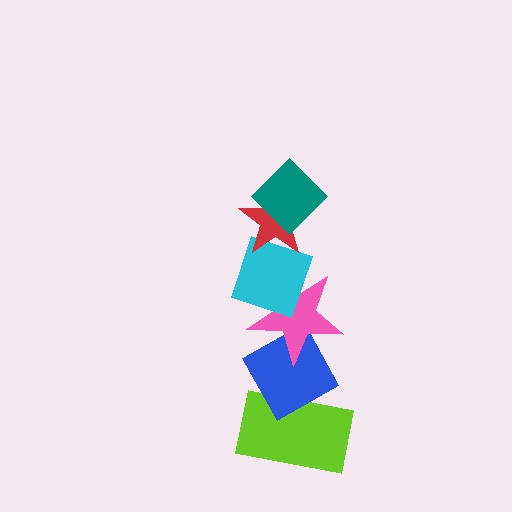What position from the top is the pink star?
The pink star is 4th from the top.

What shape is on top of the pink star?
The cyan diamond is on top of the pink star.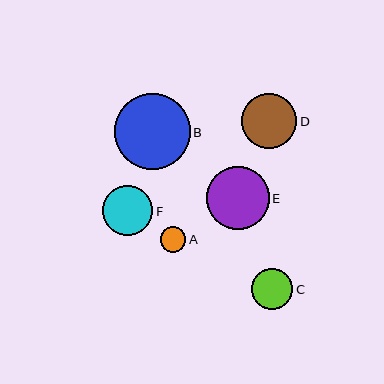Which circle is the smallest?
Circle A is the smallest with a size of approximately 25 pixels.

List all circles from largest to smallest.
From largest to smallest: B, E, D, F, C, A.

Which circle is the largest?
Circle B is the largest with a size of approximately 76 pixels.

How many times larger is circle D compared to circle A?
Circle D is approximately 2.2 times the size of circle A.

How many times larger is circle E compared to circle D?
Circle E is approximately 1.1 times the size of circle D.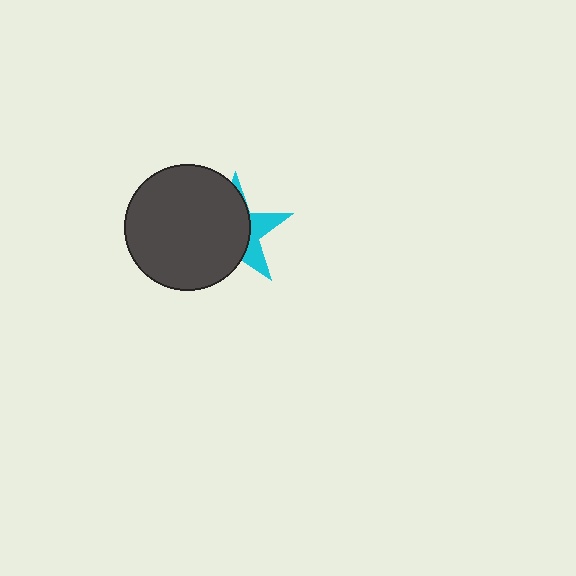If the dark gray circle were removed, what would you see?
You would see the complete cyan star.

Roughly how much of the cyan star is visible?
A small part of it is visible (roughly 31%).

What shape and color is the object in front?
The object in front is a dark gray circle.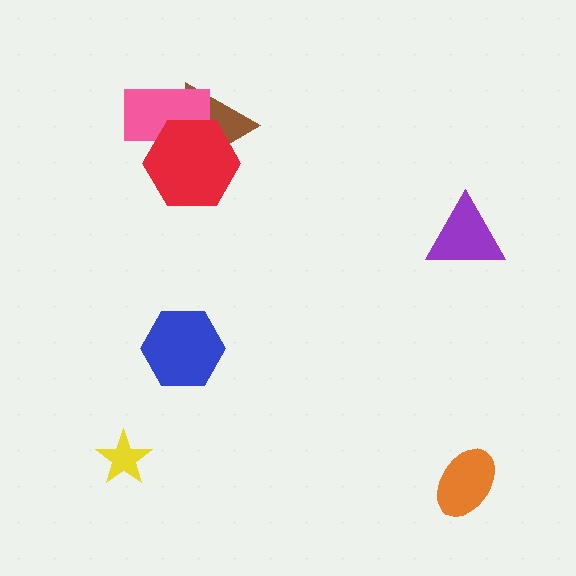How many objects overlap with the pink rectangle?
2 objects overlap with the pink rectangle.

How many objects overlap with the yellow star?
0 objects overlap with the yellow star.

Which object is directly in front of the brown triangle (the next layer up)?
The pink rectangle is directly in front of the brown triangle.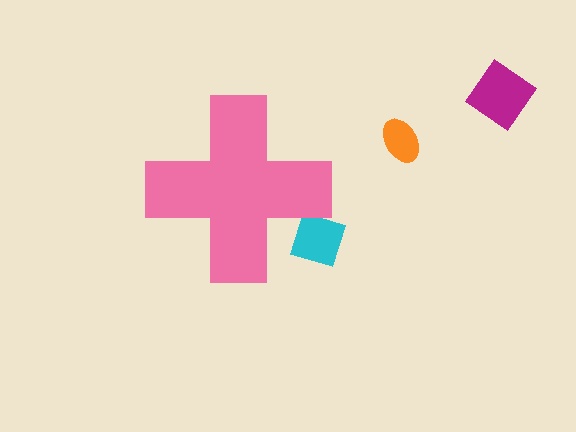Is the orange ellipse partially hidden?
No, the orange ellipse is fully visible.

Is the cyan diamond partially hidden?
Yes, the cyan diamond is partially hidden behind the pink cross.